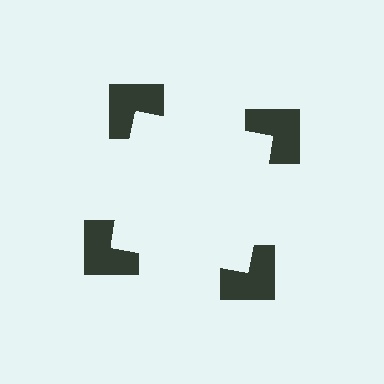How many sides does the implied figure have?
4 sides.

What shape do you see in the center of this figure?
An illusory square — its edges are inferred from the aligned wedge cuts in the notched squares, not physically drawn.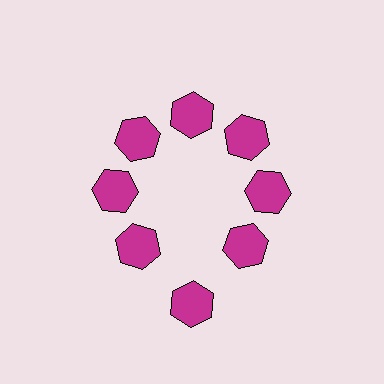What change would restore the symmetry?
The symmetry would be restored by moving it inward, back onto the ring so that all 8 hexagons sit at equal angles and equal distance from the center.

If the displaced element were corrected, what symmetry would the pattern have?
It would have 8-fold rotational symmetry — the pattern would map onto itself every 45 degrees.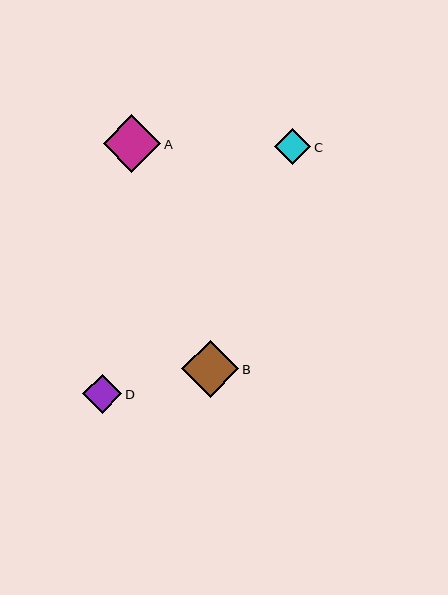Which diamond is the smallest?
Diamond C is the smallest with a size of approximately 36 pixels.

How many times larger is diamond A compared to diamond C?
Diamond A is approximately 1.6 times the size of diamond C.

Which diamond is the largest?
Diamond A is the largest with a size of approximately 57 pixels.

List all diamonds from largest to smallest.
From largest to smallest: A, B, D, C.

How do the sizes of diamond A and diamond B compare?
Diamond A and diamond B are approximately the same size.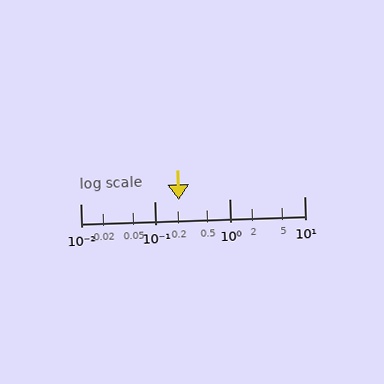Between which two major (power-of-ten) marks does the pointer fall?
The pointer is between 0.1 and 1.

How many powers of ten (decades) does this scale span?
The scale spans 3 decades, from 0.01 to 10.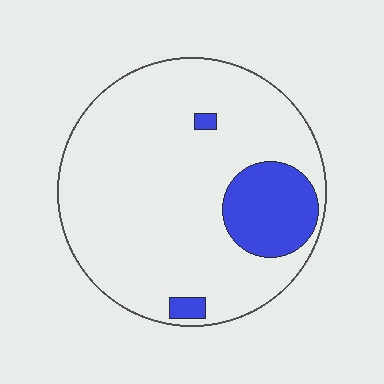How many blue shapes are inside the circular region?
3.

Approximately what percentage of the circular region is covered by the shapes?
Approximately 15%.